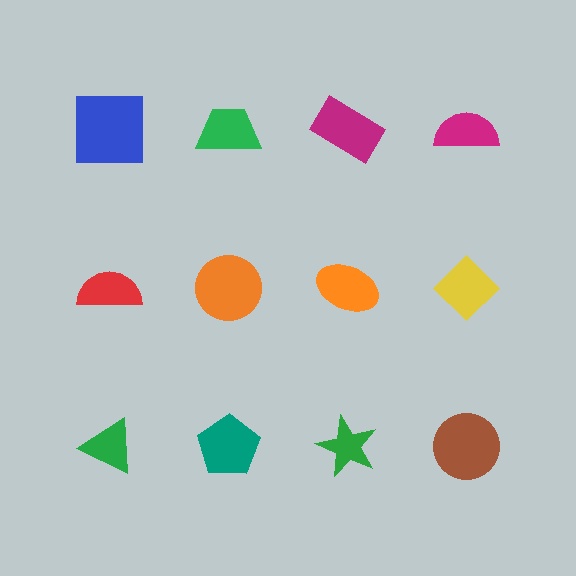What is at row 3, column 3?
A green star.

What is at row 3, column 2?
A teal pentagon.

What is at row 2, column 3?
An orange ellipse.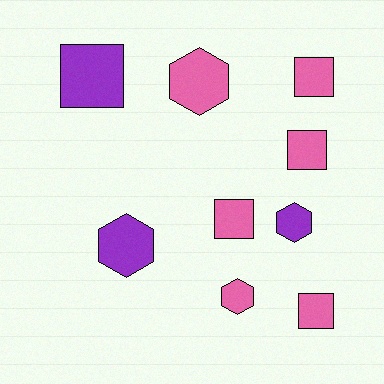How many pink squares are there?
There are 4 pink squares.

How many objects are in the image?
There are 9 objects.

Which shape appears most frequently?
Square, with 5 objects.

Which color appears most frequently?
Pink, with 6 objects.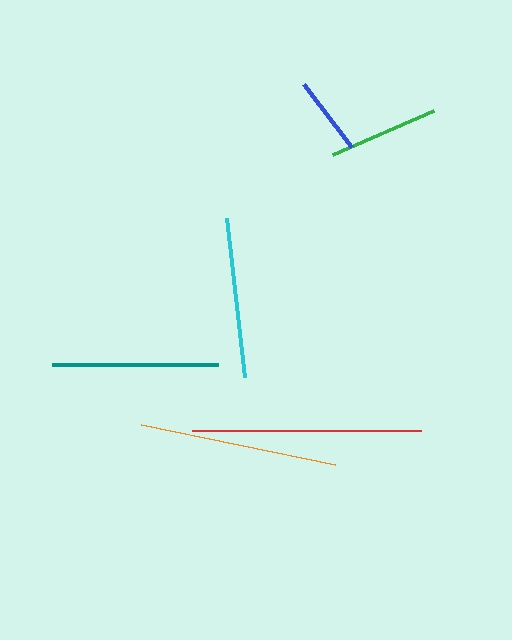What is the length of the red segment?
The red segment is approximately 229 pixels long.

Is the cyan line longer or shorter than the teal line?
The teal line is longer than the cyan line.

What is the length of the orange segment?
The orange segment is approximately 198 pixels long.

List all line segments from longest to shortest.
From longest to shortest: red, orange, teal, cyan, green, blue.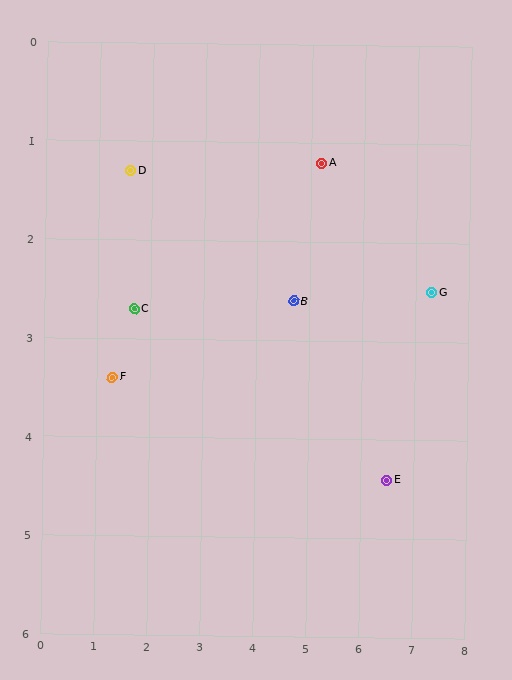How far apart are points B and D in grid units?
Points B and D are about 3.4 grid units apart.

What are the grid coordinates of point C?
Point C is at approximately (1.7, 2.7).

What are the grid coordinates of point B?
Point B is at approximately (4.7, 2.6).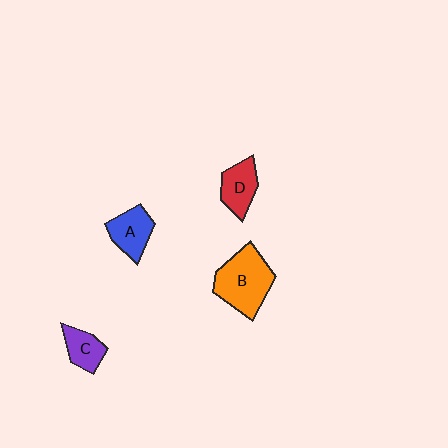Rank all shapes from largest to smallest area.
From largest to smallest: B (orange), A (blue), D (red), C (purple).